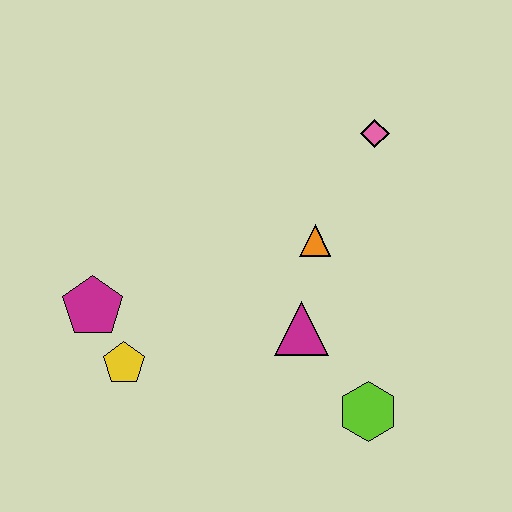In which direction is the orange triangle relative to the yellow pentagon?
The orange triangle is to the right of the yellow pentagon.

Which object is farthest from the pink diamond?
The yellow pentagon is farthest from the pink diamond.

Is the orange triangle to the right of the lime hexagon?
No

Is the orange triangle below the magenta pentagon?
No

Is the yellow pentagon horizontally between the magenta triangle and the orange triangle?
No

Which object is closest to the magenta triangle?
The orange triangle is closest to the magenta triangle.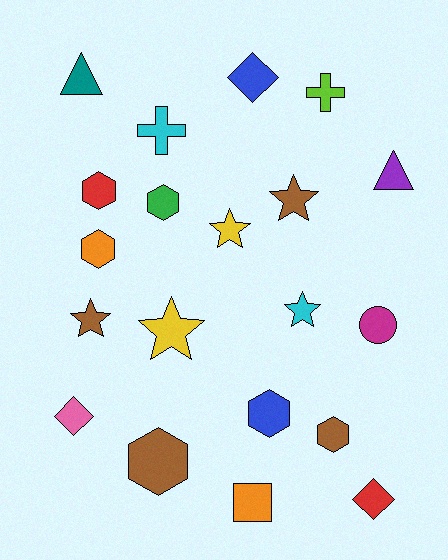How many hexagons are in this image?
There are 6 hexagons.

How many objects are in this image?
There are 20 objects.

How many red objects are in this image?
There are 2 red objects.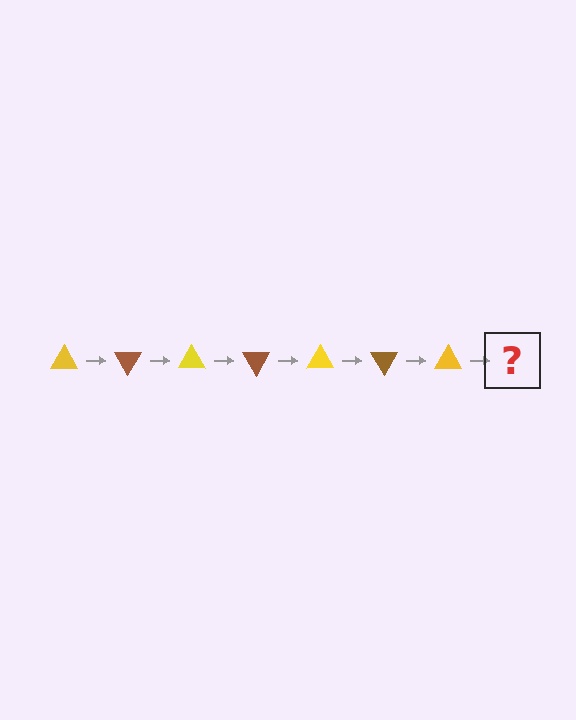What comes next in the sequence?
The next element should be a brown triangle, rotated 420 degrees from the start.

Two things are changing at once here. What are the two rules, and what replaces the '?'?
The two rules are that it rotates 60 degrees each step and the color cycles through yellow and brown. The '?' should be a brown triangle, rotated 420 degrees from the start.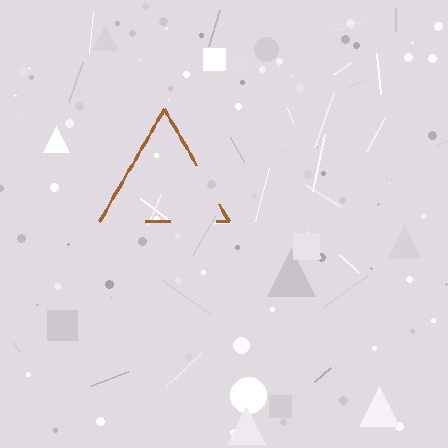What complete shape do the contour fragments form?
The contour fragments form a triangle.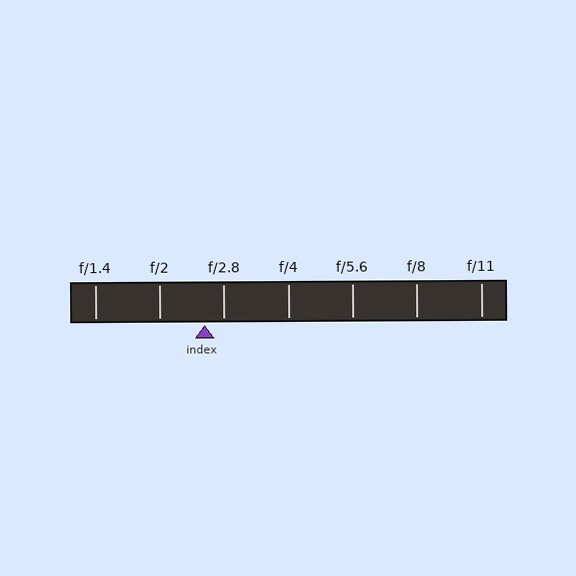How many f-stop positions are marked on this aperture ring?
There are 7 f-stop positions marked.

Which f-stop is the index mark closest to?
The index mark is closest to f/2.8.